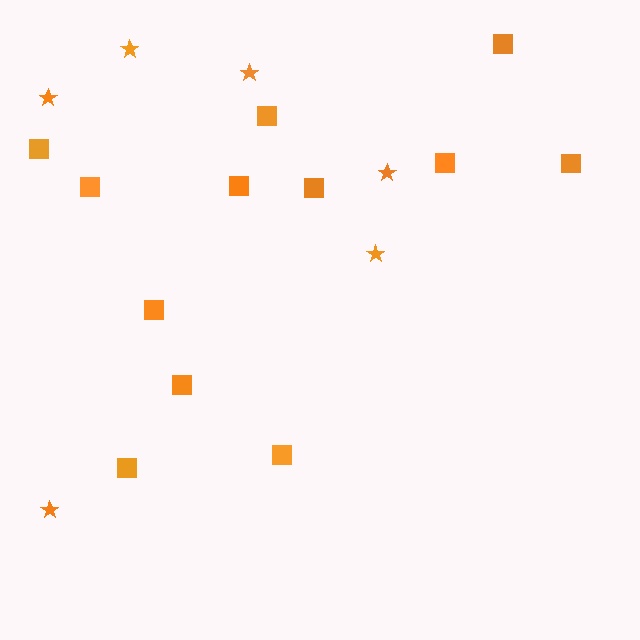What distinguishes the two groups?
There are 2 groups: one group of stars (6) and one group of squares (12).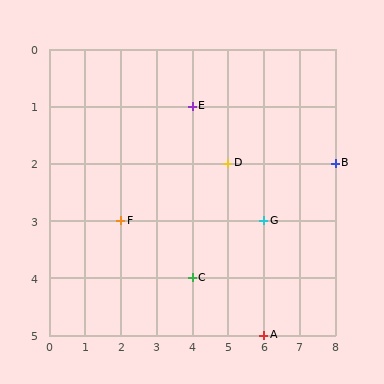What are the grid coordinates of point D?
Point D is at grid coordinates (5, 2).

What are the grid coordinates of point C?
Point C is at grid coordinates (4, 4).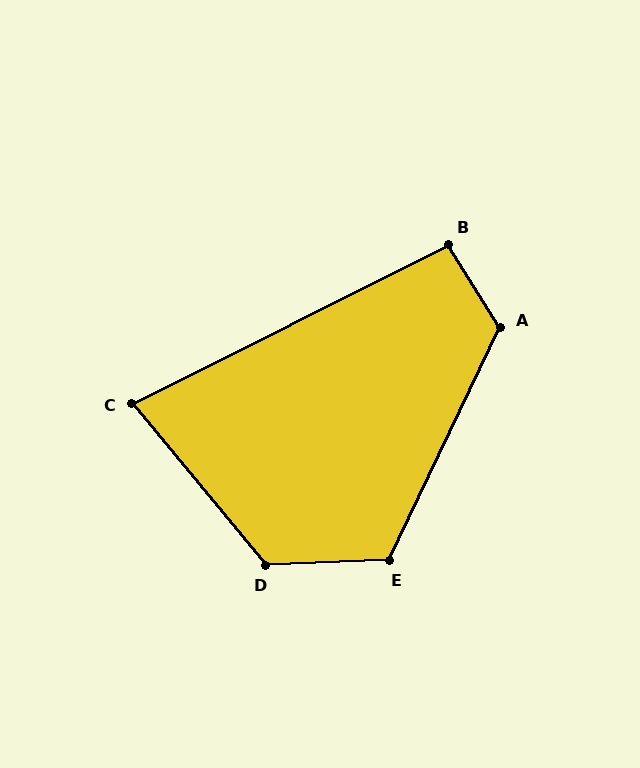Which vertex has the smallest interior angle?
C, at approximately 77 degrees.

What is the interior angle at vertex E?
Approximately 118 degrees (obtuse).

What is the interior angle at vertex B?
Approximately 96 degrees (obtuse).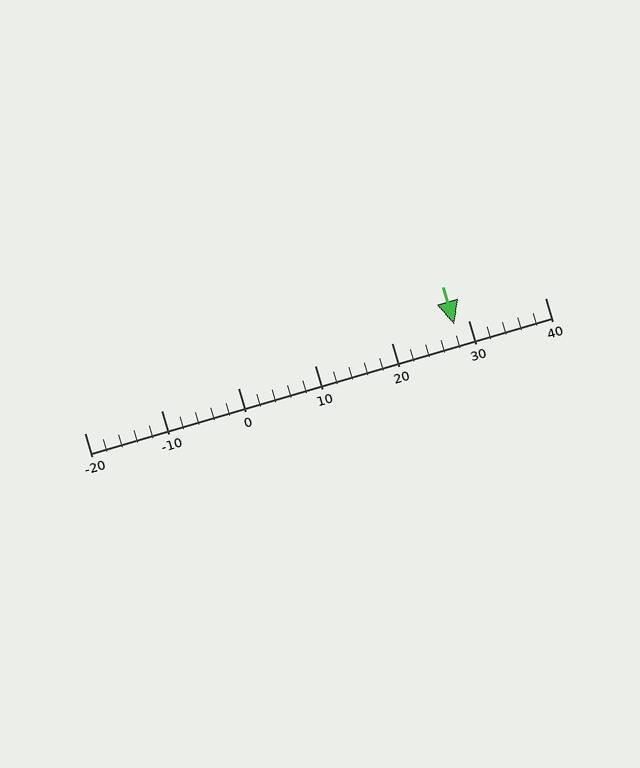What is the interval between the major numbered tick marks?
The major tick marks are spaced 10 units apart.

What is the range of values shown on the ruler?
The ruler shows values from -20 to 40.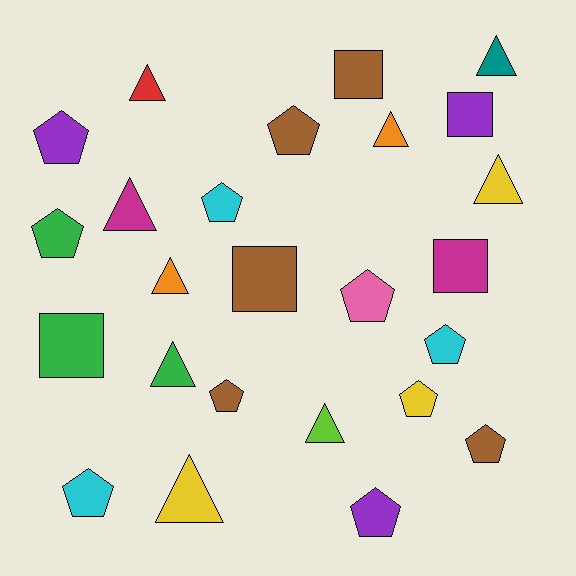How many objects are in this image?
There are 25 objects.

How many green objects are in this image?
There are 3 green objects.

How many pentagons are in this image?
There are 11 pentagons.